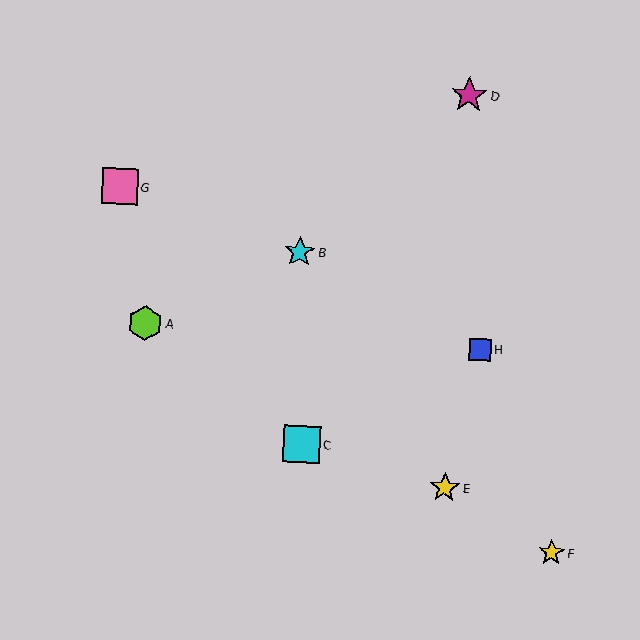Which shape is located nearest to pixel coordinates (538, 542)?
The yellow star (labeled F) at (551, 553) is nearest to that location.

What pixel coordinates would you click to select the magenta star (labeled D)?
Click at (469, 95) to select the magenta star D.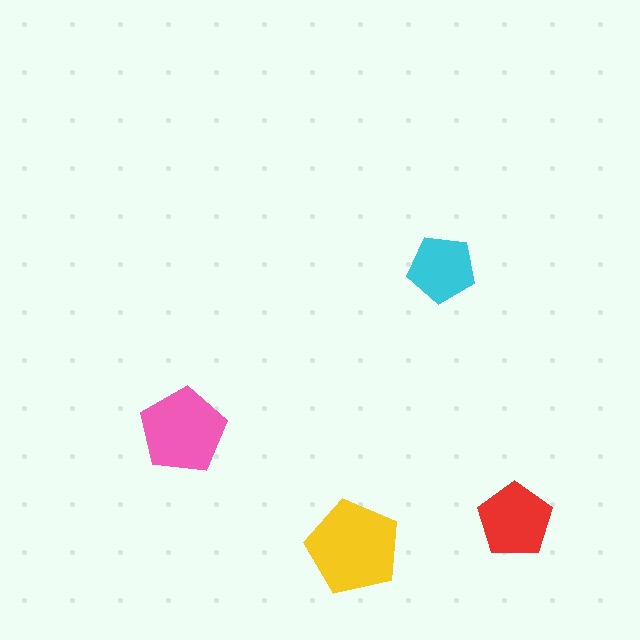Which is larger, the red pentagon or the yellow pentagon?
The yellow one.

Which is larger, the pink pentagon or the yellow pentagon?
The yellow one.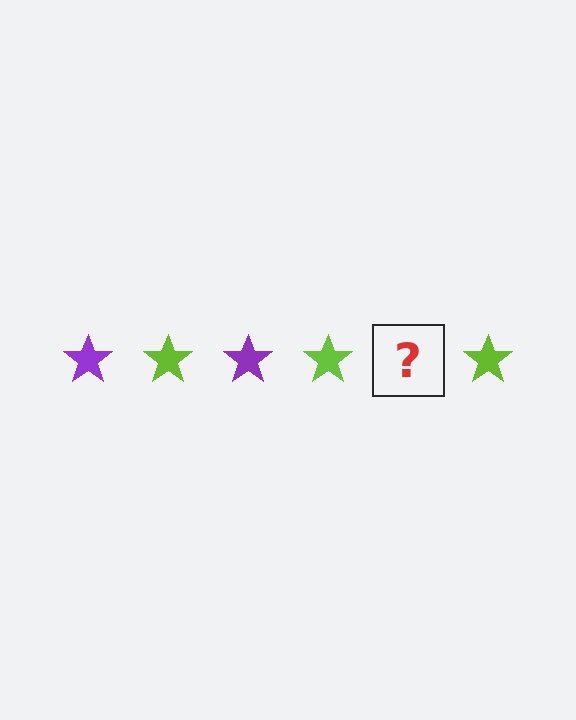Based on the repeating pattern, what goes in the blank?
The blank should be a purple star.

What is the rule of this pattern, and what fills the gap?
The rule is that the pattern cycles through purple, lime stars. The gap should be filled with a purple star.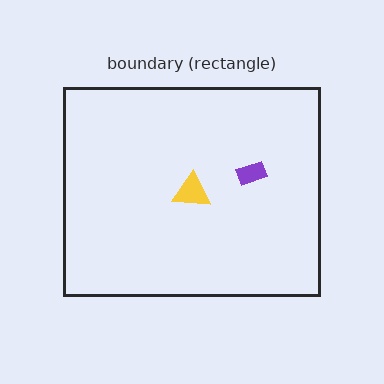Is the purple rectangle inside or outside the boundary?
Inside.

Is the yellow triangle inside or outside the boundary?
Inside.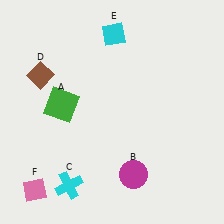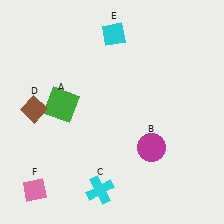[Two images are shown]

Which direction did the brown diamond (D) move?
The brown diamond (D) moved down.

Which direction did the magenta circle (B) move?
The magenta circle (B) moved up.